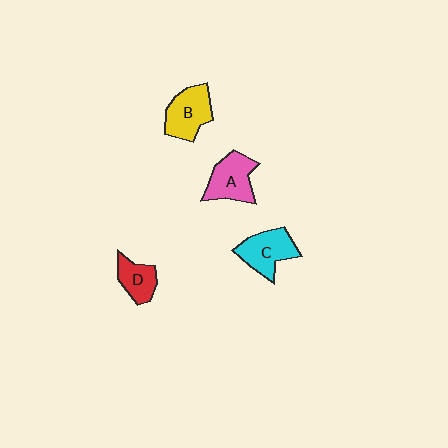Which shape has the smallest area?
Shape D (red).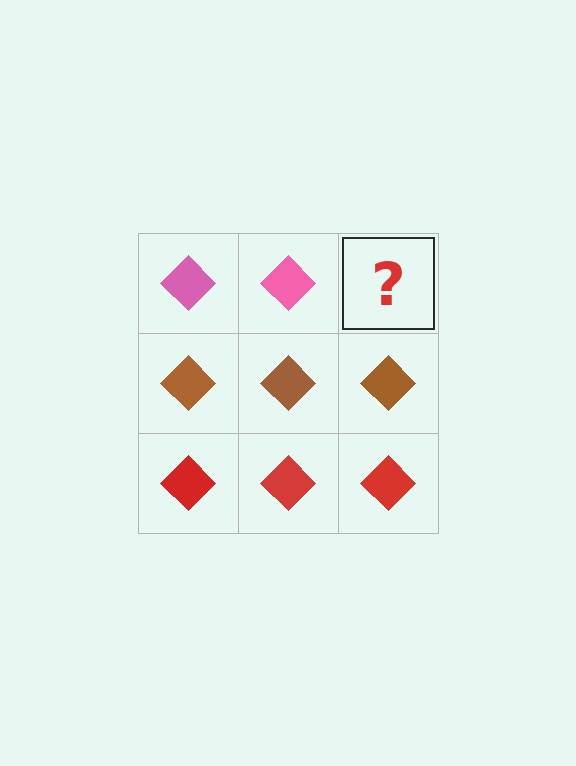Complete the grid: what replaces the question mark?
The question mark should be replaced with a pink diamond.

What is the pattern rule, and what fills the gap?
The rule is that each row has a consistent color. The gap should be filled with a pink diamond.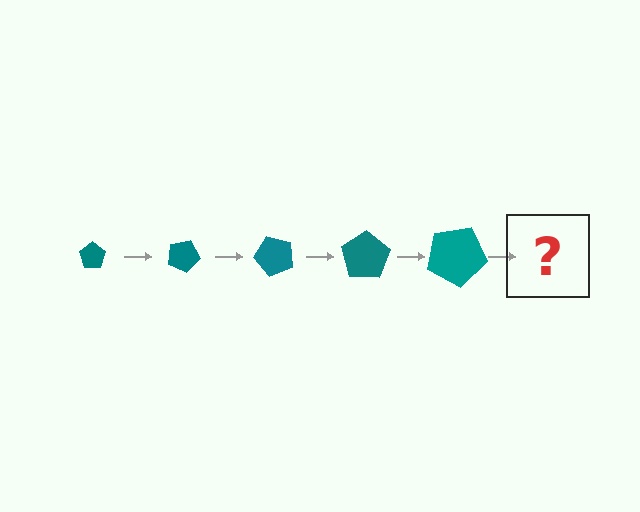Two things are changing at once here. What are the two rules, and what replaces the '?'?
The two rules are that the pentagon grows larger each step and it rotates 25 degrees each step. The '?' should be a pentagon, larger than the previous one and rotated 125 degrees from the start.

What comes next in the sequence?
The next element should be a pentagon, larger than the previous one and rotated 125 degrees from the start.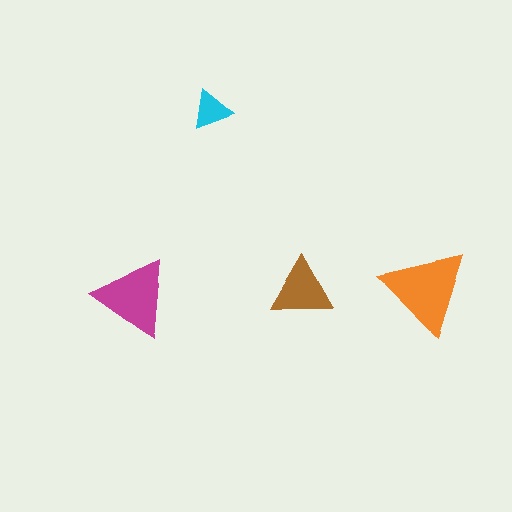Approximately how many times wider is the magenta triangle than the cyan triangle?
About 2 times wider.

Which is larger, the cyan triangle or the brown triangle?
The brown one.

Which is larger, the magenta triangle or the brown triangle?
The magenta one.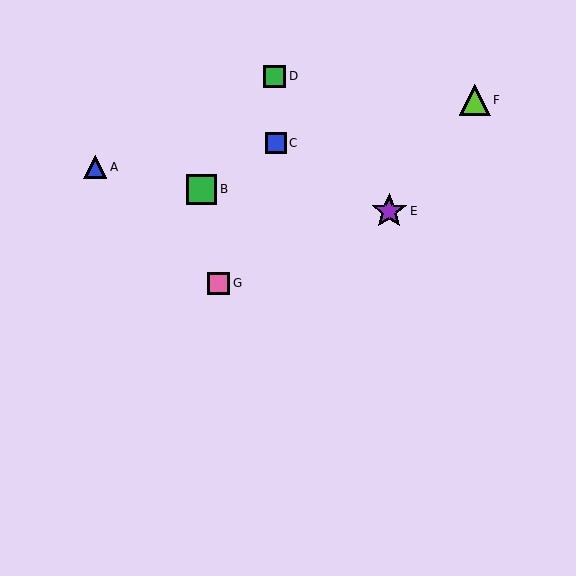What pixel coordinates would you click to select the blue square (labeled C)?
Click at (276, 143) to select the blue square C.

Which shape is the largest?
The purple star (labeled E) is the largest.